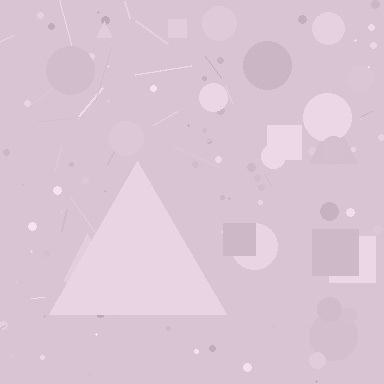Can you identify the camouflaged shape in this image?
The camouflaged shape is a triangle.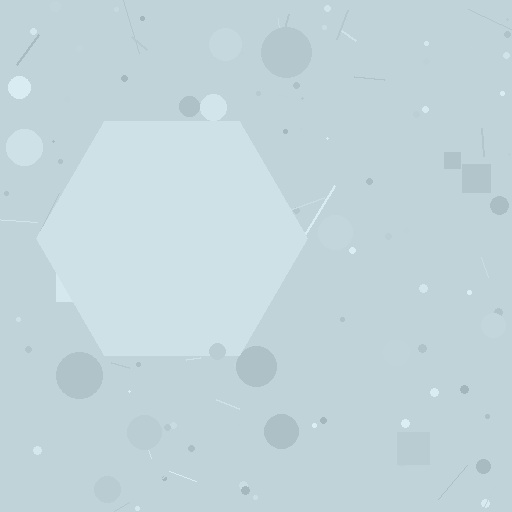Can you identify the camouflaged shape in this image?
The camouflaged shape is a hexagon.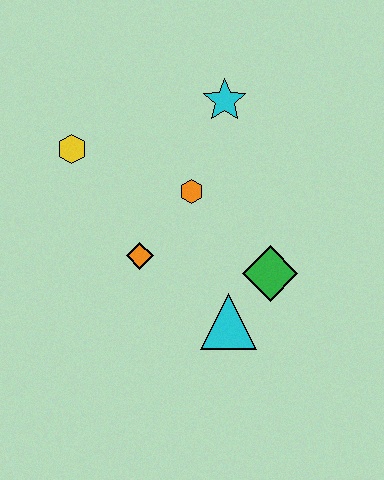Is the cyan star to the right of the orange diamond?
Yes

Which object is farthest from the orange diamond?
The cyan star is farthest from the orange diamond.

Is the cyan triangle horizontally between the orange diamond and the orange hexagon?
No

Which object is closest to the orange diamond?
The orange hexagon is closest to the orange diamond.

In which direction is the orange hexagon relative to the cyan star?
The orange hexagon is below the cyan star.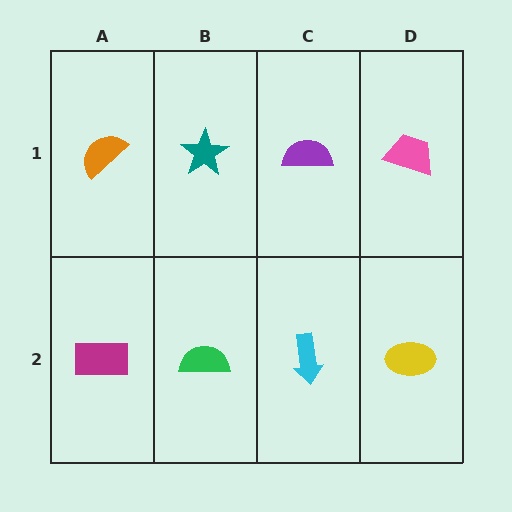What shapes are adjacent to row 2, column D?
A pink trapezoid (row 1, column D), a cyan arrow (row 2, column C).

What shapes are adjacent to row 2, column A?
An orange semicircle (row 1, column A), a green semicircle (row 2, column B).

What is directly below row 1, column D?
A yellow ellipse.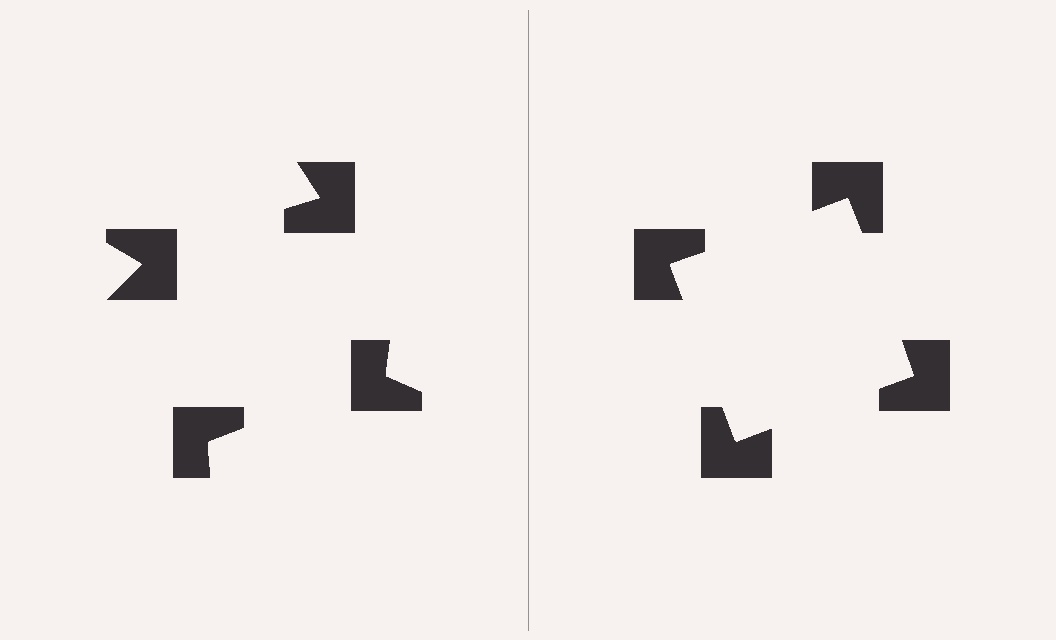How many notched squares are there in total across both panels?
8 — 4 on each side.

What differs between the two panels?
The notched squares are positioned identically on both sides; only the wedge orientations differ. On the right they align to a square; on the left they are misaligned.